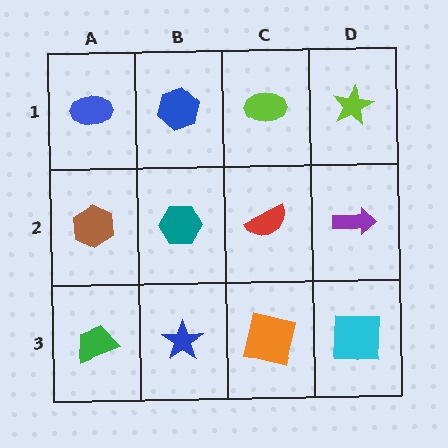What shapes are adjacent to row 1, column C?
A red semicircle (row 2, column C), a blue hexagon (row 1, column B), a lime star (row 1, column D).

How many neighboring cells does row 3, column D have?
2.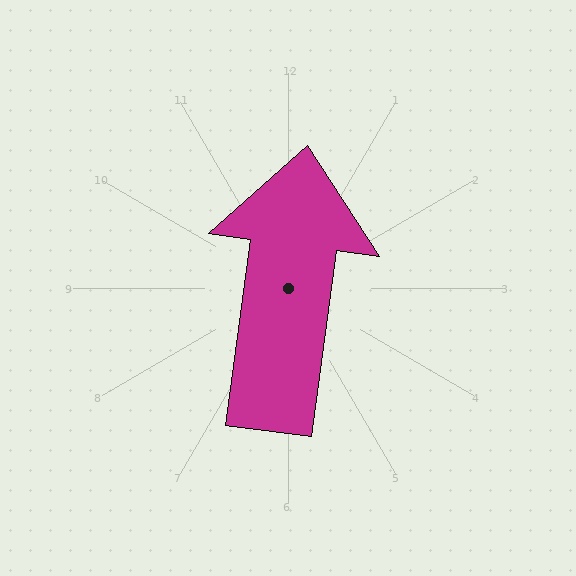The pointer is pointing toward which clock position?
Roughly 12 o'clock.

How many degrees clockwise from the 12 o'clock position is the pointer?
Approximately 8 degrees.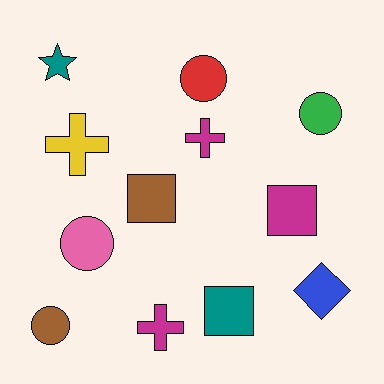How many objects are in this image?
There are 12 objects.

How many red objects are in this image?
There is 1 red object.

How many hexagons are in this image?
There are no hexagons.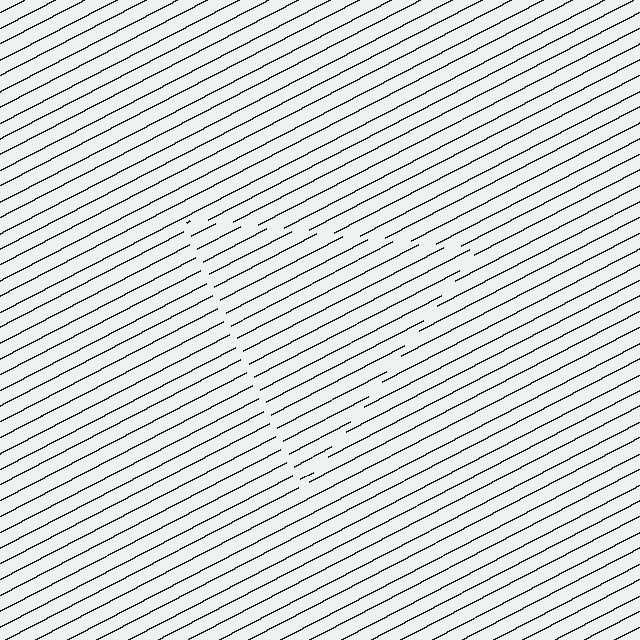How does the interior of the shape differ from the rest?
The interior of the shape contains the same grating, shifted by half a period — the contour is defined by the phase discontinuity where line-ends from the inner and outer gratings abut.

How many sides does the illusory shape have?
3 sides — the line-ends trace a triangle.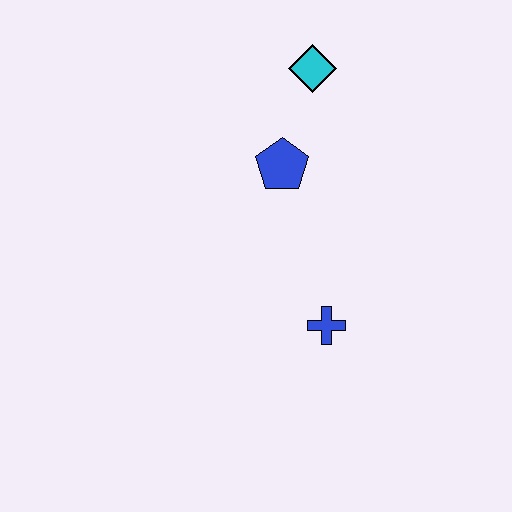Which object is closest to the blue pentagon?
The cyan diamond is closest to the blue pentagon.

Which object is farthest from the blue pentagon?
The blue cross is farthest from the blue pentagon.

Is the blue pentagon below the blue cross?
No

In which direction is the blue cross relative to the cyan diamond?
The blue cross is below the cyan diamond.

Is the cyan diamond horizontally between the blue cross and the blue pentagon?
Yes